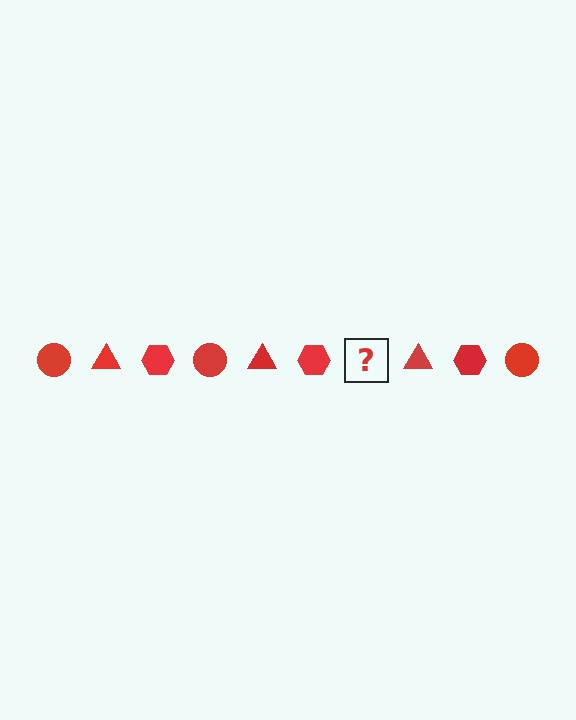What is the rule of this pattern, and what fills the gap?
The rule is that the pattern cycles through circle, triangle, hexagon shapes in red. The gap should be filled with a red circle.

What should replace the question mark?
The question mark should be replaced with a red circle.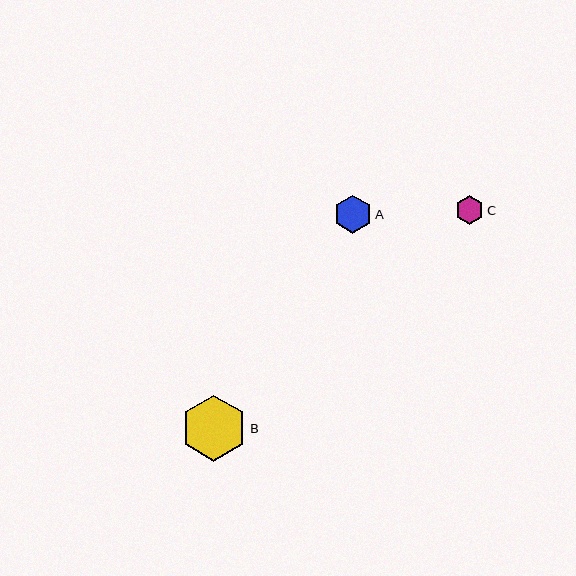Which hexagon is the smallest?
Hexagon C is the smallest with a size of approximately 29 pixels.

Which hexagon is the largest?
Hexagon B is the largest with a size of approximately 66 pixels.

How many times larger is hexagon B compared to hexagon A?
Hexagon B is approximately 1.7 times the size of hexagon A.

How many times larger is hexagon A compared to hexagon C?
Hexagon A is approximately 1.3 times the size of hexagon C.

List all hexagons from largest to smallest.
From largest to smallest: B, A, C.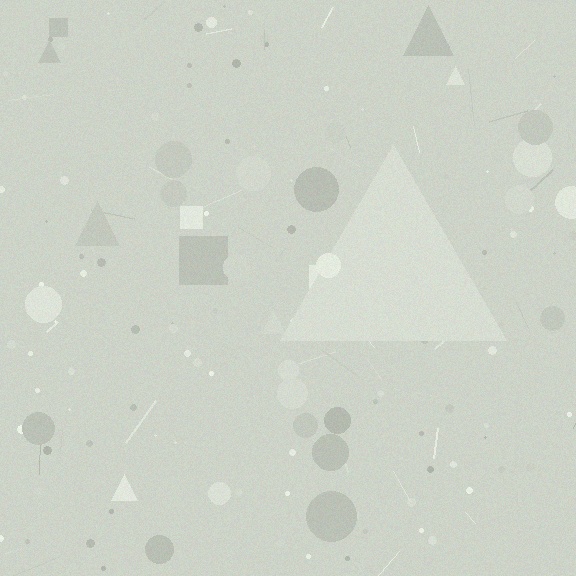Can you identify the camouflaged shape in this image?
The camouflaged shape is a triangle.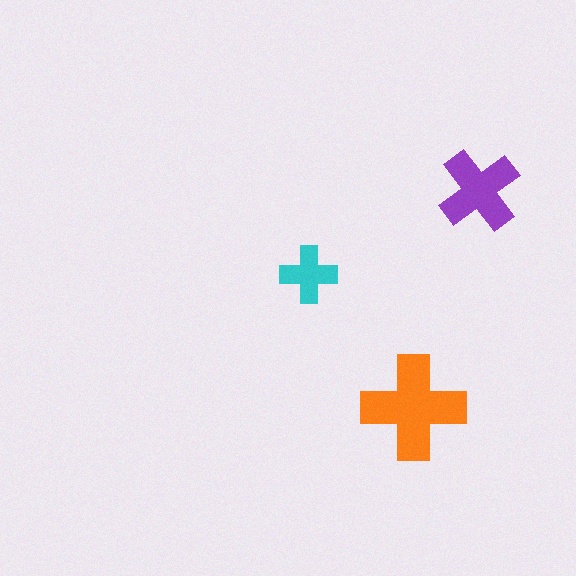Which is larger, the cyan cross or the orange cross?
The orange one.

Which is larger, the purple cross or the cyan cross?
The purple one.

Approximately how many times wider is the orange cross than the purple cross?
About 1.5 times wider.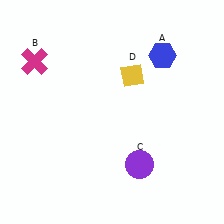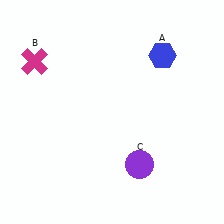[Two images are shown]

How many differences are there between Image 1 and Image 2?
There is 1 difference between the two images.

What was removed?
The yellow diamond (D) was removed in Image 2.